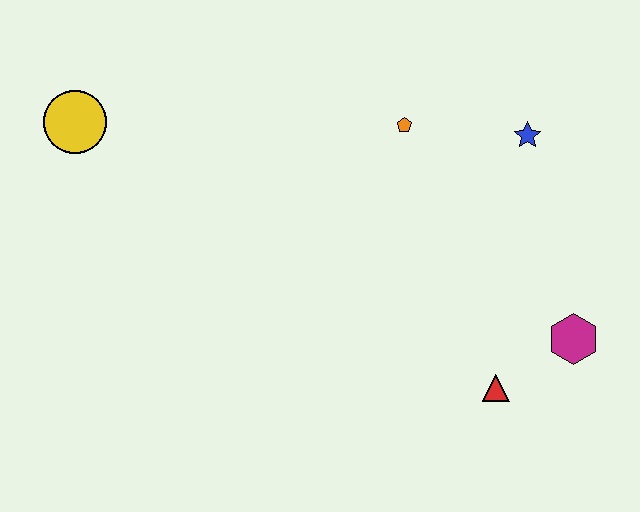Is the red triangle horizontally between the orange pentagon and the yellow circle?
No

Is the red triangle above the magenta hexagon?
No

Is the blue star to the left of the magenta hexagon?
Yes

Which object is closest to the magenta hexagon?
The red triangle is closest to the magenta hexagon.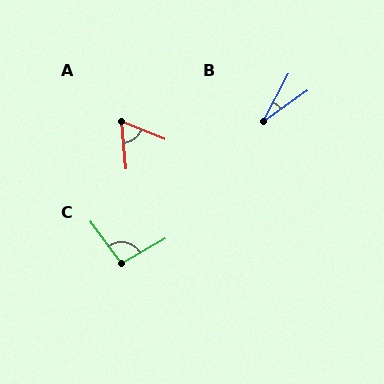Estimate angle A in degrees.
Approximately 63 degrees.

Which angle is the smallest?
B, at approximately 27 degrees.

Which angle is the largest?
C, at approximately 97 degrees.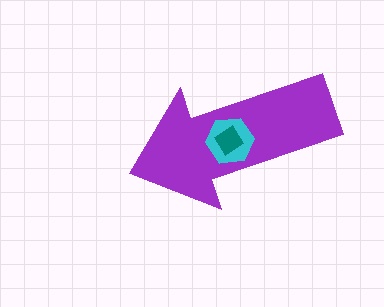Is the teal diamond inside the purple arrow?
Yes.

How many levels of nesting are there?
3.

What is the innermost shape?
The teal diamond.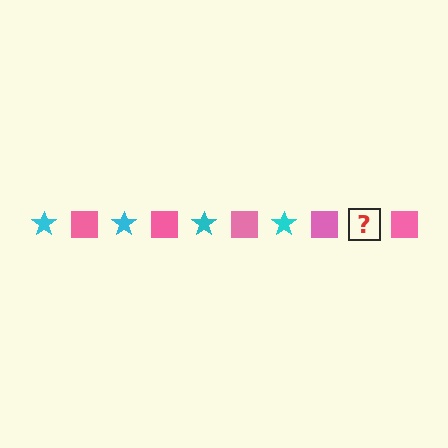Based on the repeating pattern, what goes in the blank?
The blank should be a cyan star.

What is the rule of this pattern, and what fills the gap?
The rule is that the pattern alternates between cyan star and pink square. The gap should be filled with a cyan star.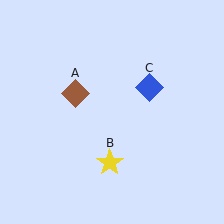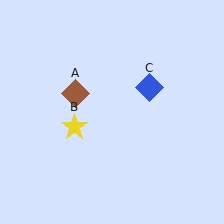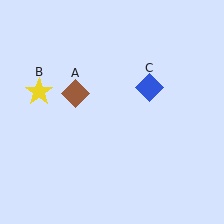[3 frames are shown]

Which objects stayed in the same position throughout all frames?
Brown diamond (object A) and blue diamond (object C) remained stationary.